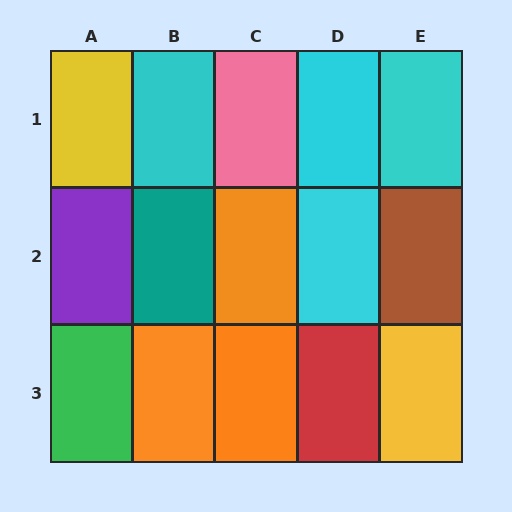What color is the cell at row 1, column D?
Cyan.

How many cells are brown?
1 cell is brown.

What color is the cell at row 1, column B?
Cyan.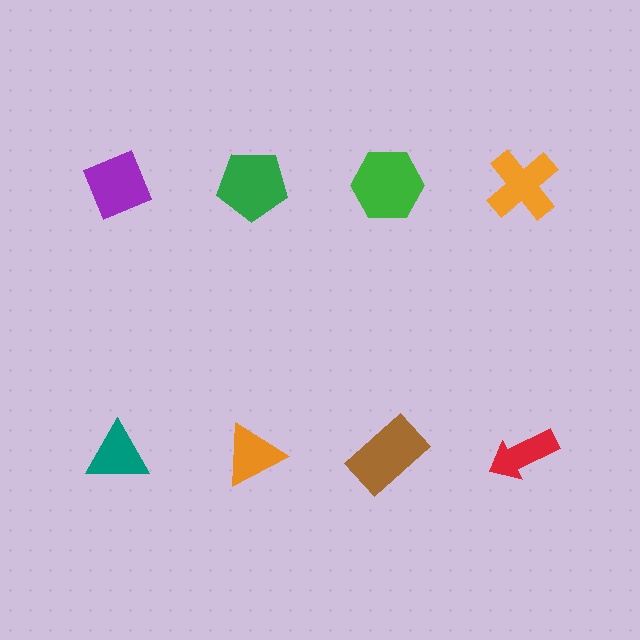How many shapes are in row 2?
4 shapes.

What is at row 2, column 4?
A red arrow.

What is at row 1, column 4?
An orange cross.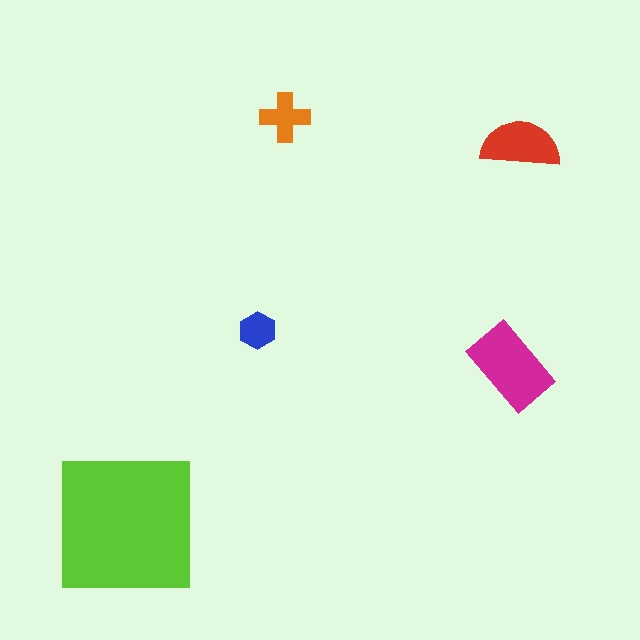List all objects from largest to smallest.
The lime square, the magenta rectangle, the red semicircle, the orange cross, the blue hexagon.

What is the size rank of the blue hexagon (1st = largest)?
5th.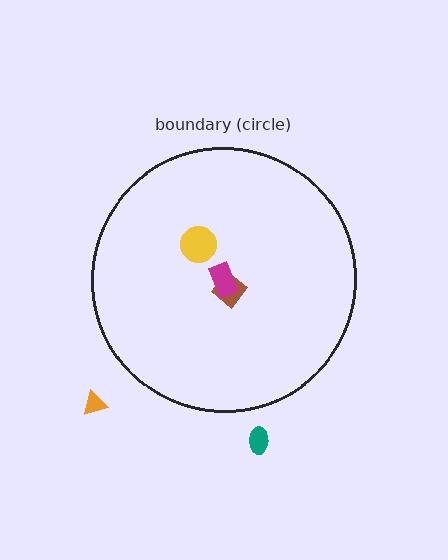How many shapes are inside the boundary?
3 inside, 2 outside.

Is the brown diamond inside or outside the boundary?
Inside.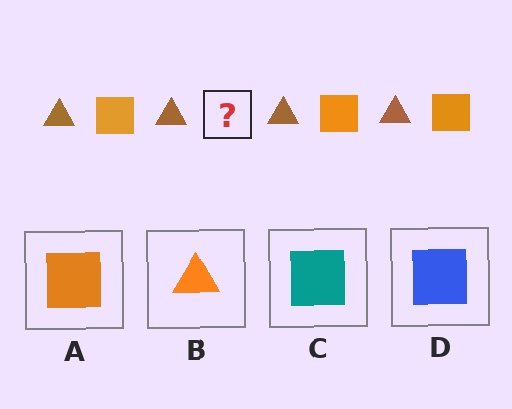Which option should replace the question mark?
Option A.